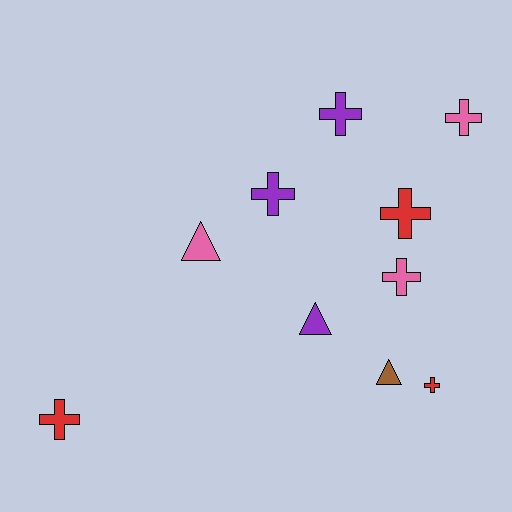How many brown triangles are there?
There is 1 brown triangle.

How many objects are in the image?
There are 10 objects.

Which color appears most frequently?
Purple, with 3 objects.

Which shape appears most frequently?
Cross, with 7 objects.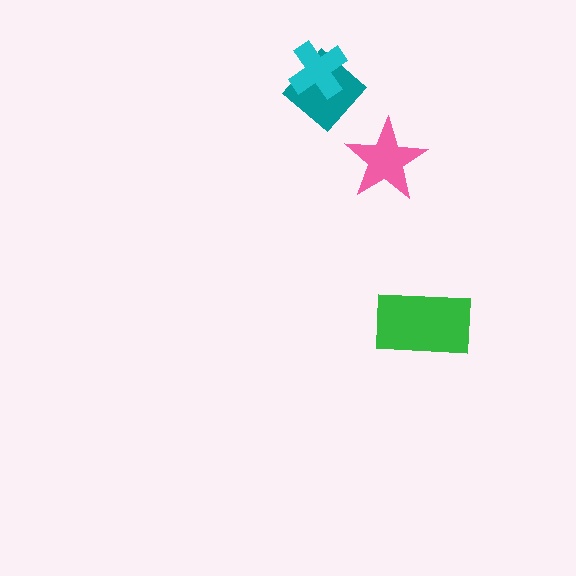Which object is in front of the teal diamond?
The cyan cross is in front of the teal diamond.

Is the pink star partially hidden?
No, no other shape covers it.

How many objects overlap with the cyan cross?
1 object overlaps with the cyan cross.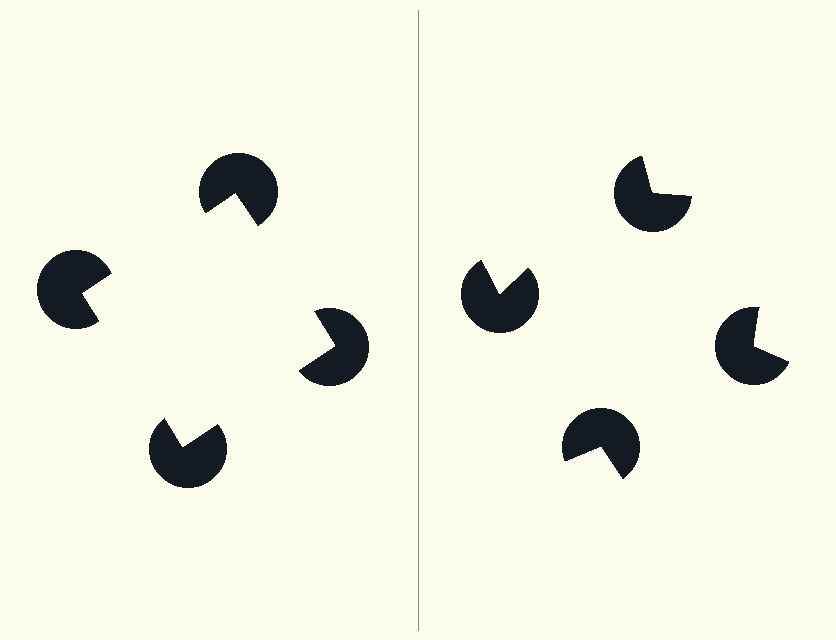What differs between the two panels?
The pac-man discs are positioned identically on both sides; only the wedge orientations differ. On the left they align to a square; on the right they are misaligned.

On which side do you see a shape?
An illusory square appears on the left side. On the right side the wedge cuts are rotated, so no coherent shape forms.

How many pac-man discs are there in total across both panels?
8 — 4 on each side.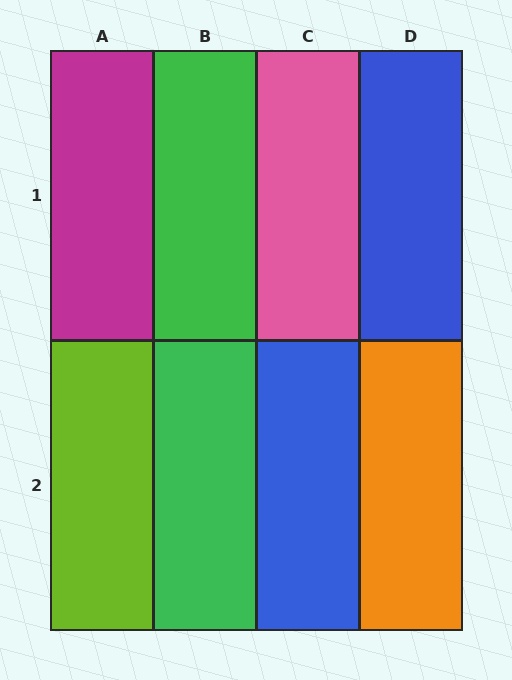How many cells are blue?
2 cells are blue.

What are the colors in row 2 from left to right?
Lime, green, blue, orange.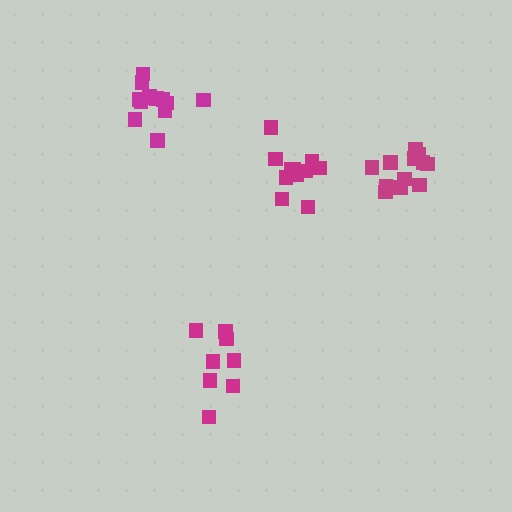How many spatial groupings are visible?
There are 4 spatial groupings.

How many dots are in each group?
Group 1: 11 dots, Group 2: 8 dots, Group 3: 12 dots, Group 4: 13 dots (44 total).